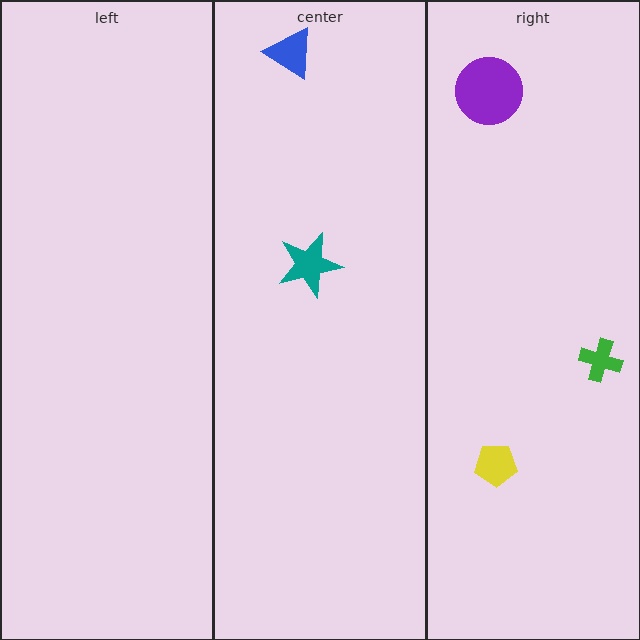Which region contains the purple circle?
The right region.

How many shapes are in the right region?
3.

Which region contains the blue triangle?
The center region.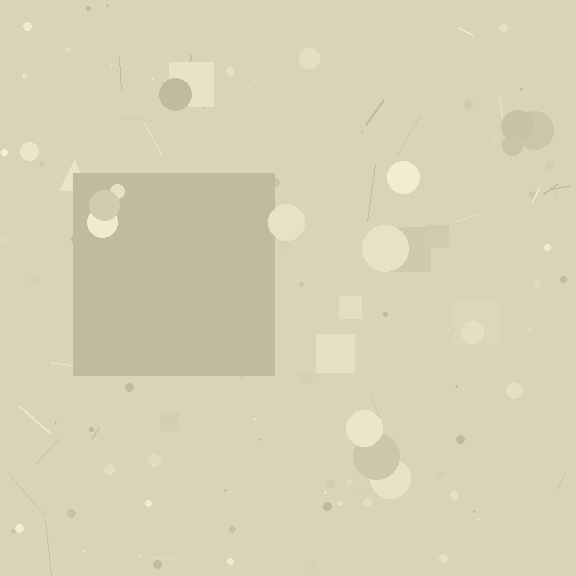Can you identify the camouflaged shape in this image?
The camouflaged shape is a square.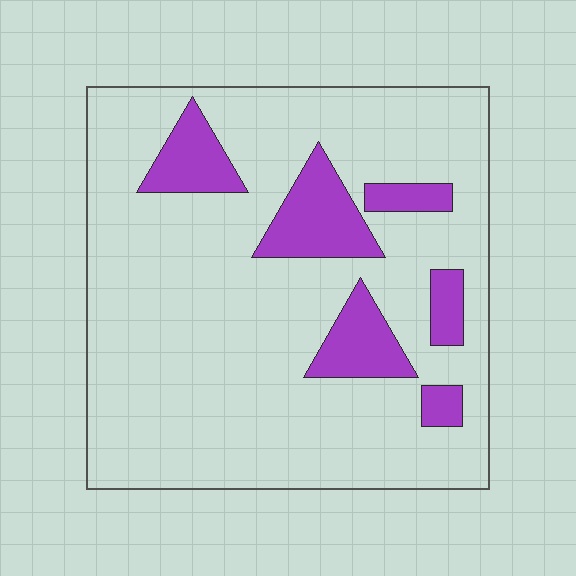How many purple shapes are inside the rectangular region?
6.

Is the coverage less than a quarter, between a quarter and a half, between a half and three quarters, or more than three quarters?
Less than a quarter.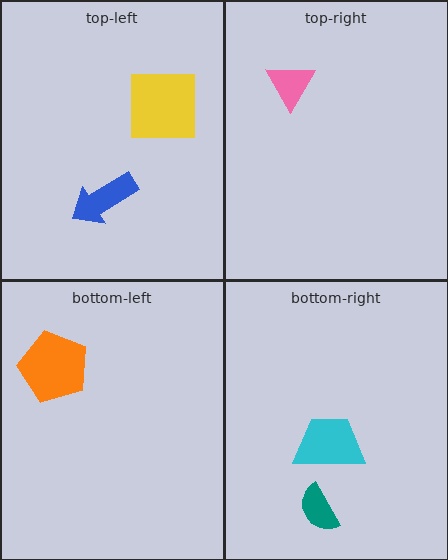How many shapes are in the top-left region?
2.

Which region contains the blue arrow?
The top-left region.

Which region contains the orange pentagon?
The bottom-left region.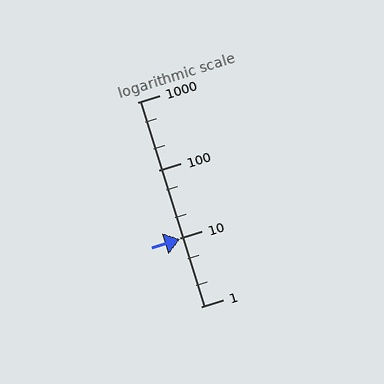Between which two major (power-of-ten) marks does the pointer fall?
The pointer is between 1 and 10.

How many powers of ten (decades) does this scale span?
The scale spans 3 decades, from 1 to 1000.